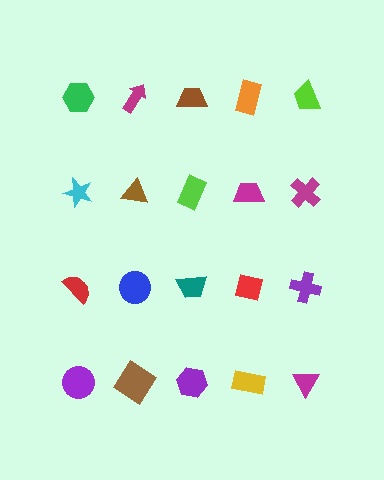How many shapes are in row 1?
5 shapes.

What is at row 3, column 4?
A red square.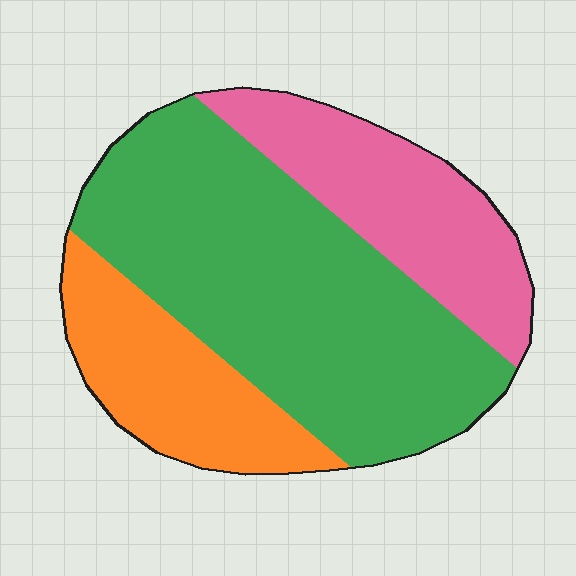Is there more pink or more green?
Green.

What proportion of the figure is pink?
Pink takes up between a sixth and a third of the figure.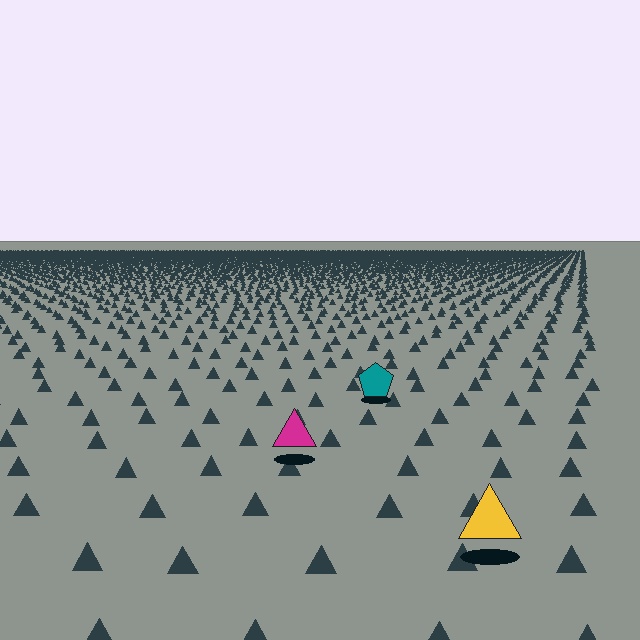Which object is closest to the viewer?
The yellow triangle is closest. The texture marks near it are larger and more spread out.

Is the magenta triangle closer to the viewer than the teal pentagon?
Yes. The magenta triangle is closer — you can tell from the texture gradient: the ground texture is coarser near it.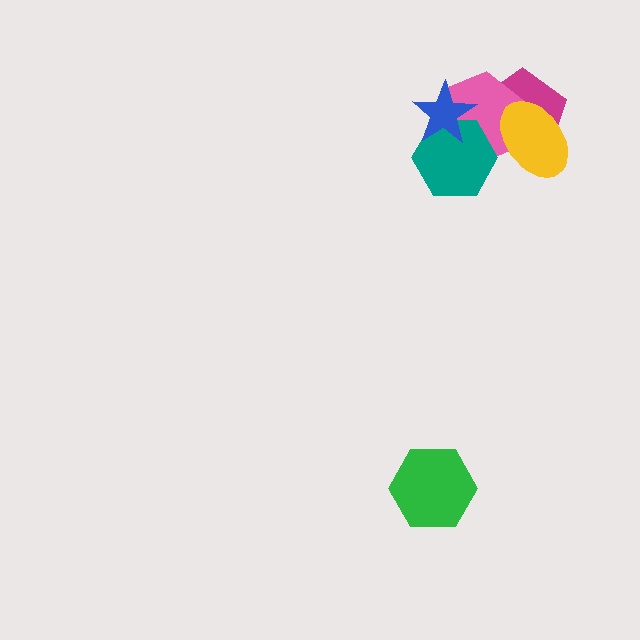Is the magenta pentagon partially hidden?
Yes, it is partially covered by another shape.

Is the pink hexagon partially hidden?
Yes, it is partially covered by another shape.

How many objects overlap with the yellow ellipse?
2 objects overlap with the yellow ellipse.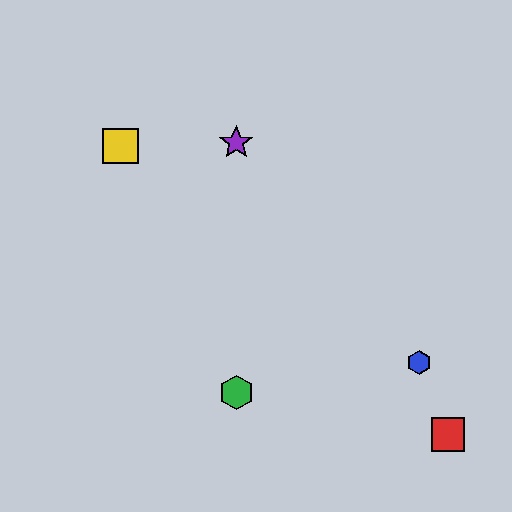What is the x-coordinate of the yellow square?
The yellow square is at x≈120.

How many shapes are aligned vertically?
2 shapes (the green hexagon, the purple star) are aligned vertically.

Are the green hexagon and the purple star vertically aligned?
Yes, both are at x≈236.